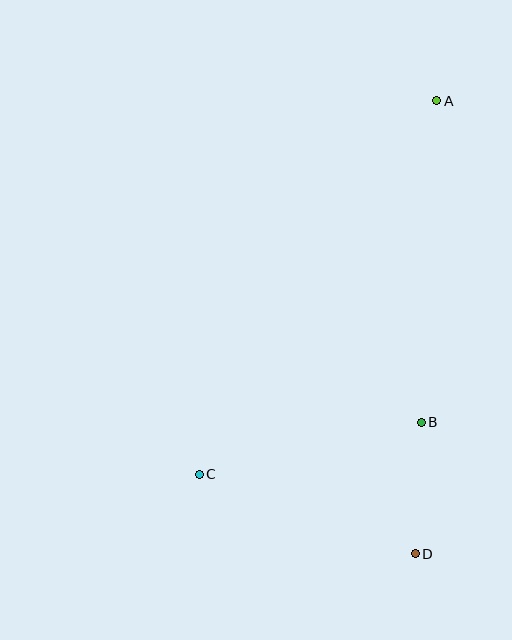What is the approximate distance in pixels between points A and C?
The distance between A and C is approximately 443 pixels.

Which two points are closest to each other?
Points B and D are closest to each other.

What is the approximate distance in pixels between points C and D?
The distance between C and D is approximately 230 pixels.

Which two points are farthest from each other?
Points A and D are farthest from each other.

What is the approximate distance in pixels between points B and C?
The distance between B and C is approximately 228 pixels.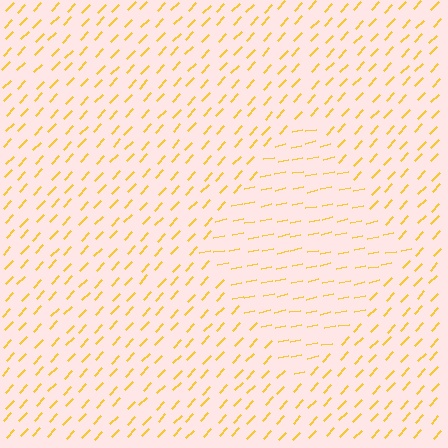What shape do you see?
I see a diamond.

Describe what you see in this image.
The image is filled with small yellow line segments. A diamond region in the image has lines oriented differently from the surrounding lines, creating a visible texture boundary.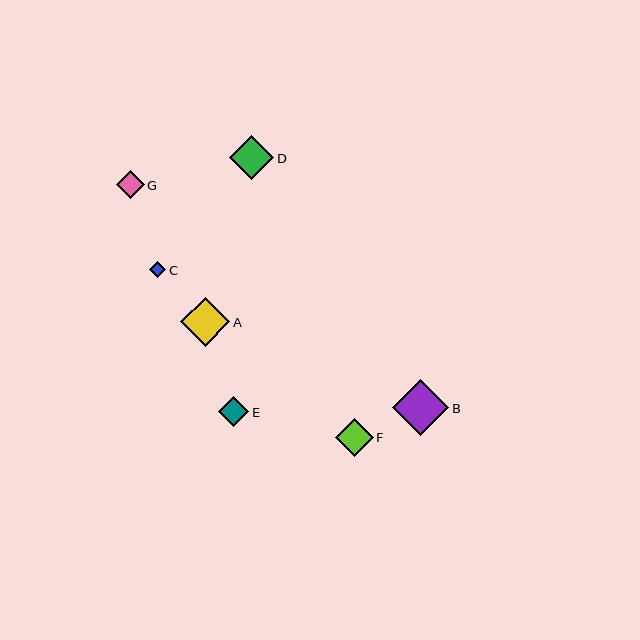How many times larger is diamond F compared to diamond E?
Diamond F is approximately 1.3 times the size of diamond E.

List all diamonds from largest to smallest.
From largest to smallest: B, A, D, F, E, G, C.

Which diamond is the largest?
Diamond B is the largest with a size of approximately 56 pixels.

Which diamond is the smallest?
Diamond C is the smallest with a size of approximately 16 pixels.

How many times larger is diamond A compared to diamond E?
Diamond A is approximately 1.6 times the size of diamond E.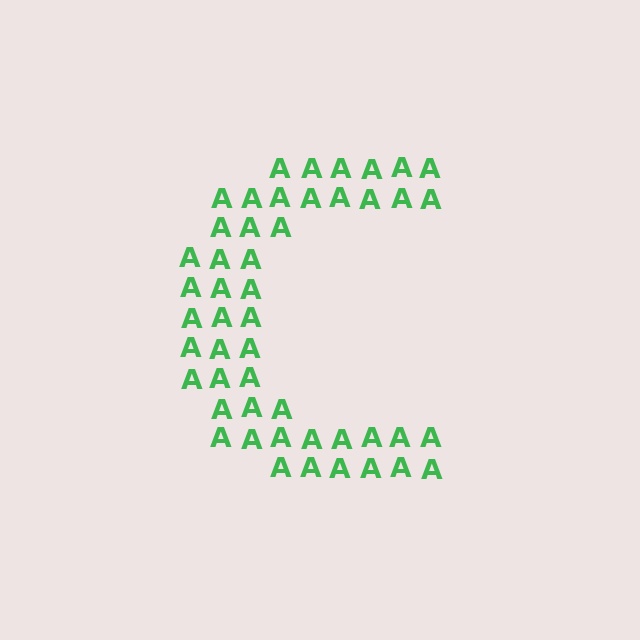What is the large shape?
The large shape is the letter C.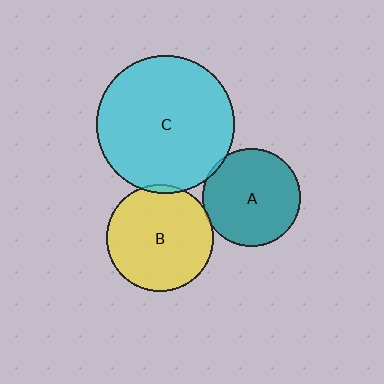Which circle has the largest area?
Circle C (cyan).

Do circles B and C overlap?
Yes.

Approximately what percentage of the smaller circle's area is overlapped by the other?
Approximately 5%.